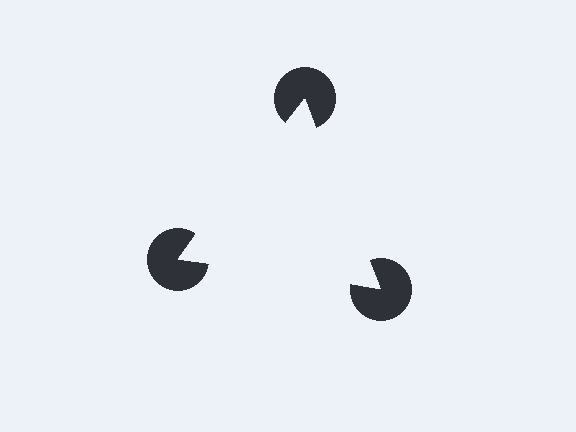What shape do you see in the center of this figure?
An illusory triangle — its edges are inferred from the aligned wedge cuts in the pac-man discs, not physically drawn.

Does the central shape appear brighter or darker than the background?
It typically appears slightly brighter than the background, even though no actual brightness change is drawn.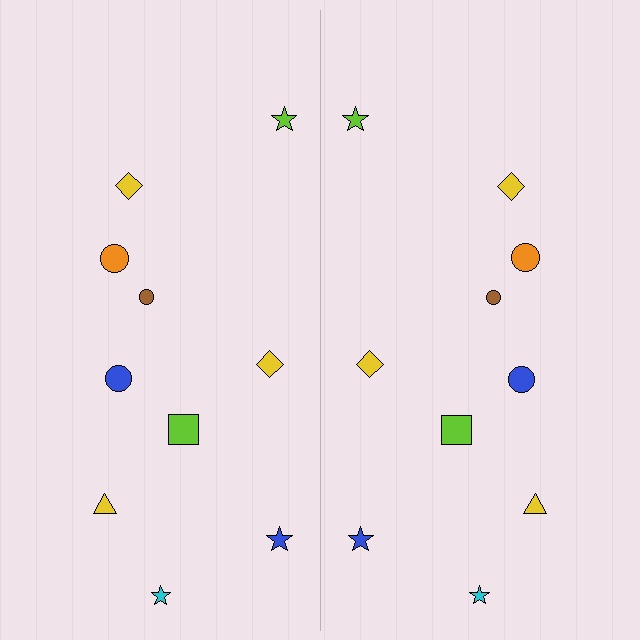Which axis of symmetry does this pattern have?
The pattern has a vertical axis of symmetry running through the center of the image.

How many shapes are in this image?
There are 20 shapes in this image.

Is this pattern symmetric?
Yes, this pattern has bilateral (reflection) symmetry.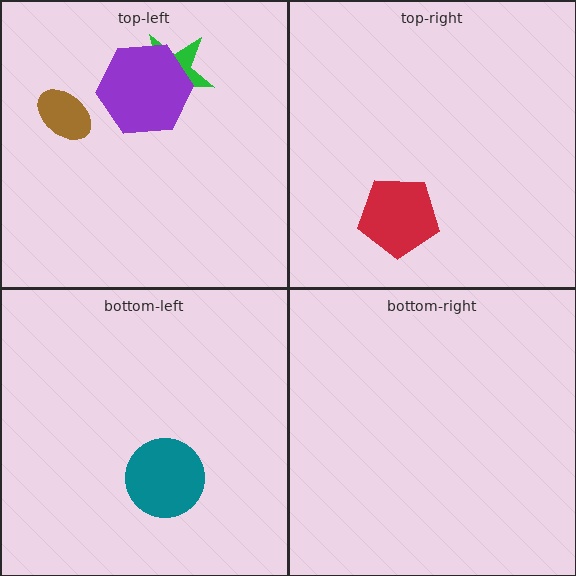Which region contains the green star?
The top-left region.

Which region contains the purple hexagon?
The top-left region.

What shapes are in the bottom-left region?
The teal circle.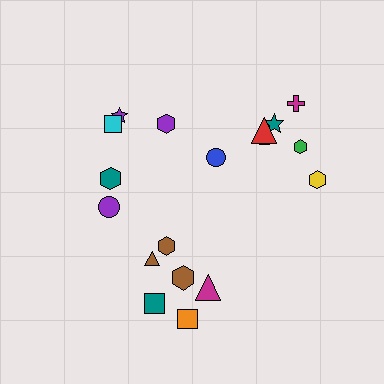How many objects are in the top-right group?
There are 7 objects.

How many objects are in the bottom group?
There are 6 objects.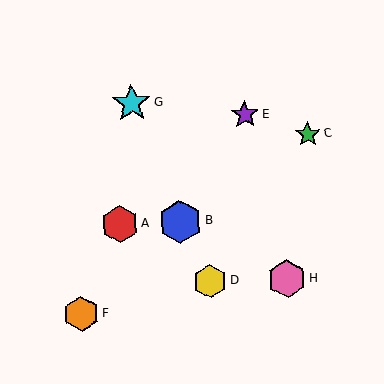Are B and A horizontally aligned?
Yes, both are at y≈222.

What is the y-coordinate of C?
Object C is at y≈134.